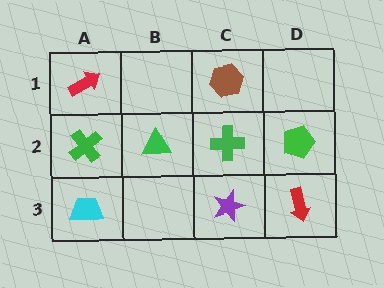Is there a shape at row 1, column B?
No, that cell is empty.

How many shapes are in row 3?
3 shapes.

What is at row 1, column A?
A red arrow.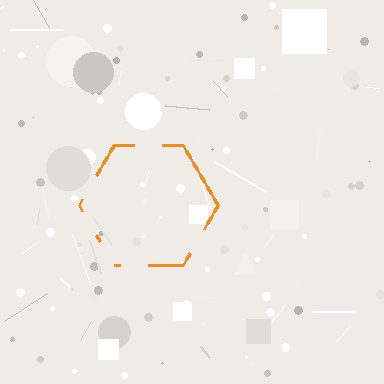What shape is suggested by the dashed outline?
The dashed outline suggests a hexagon.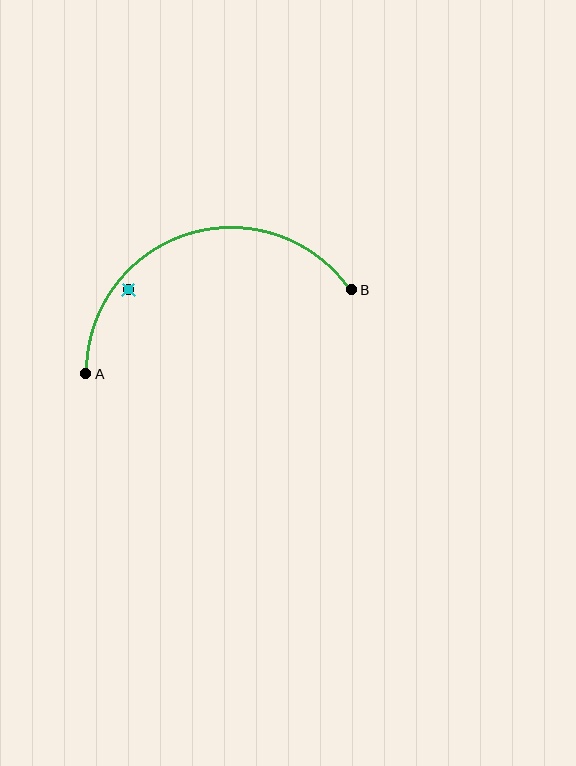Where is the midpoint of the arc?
The arc midpoint is the point on the curve farthest from the straight line joining A and B. It sits above that line.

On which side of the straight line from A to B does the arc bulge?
The arc bulges above the straight line connecting A and B.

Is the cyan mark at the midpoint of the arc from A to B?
No — the cyan mark does not lie on the arc at all. It sits slightly inside the curve.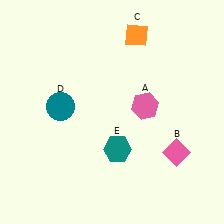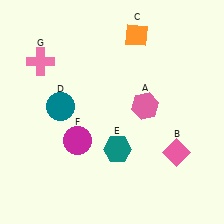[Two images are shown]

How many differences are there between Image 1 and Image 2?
There are 2 differences between the two images.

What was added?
A magenta circle (F), a pink cross (G) were added in Image 2.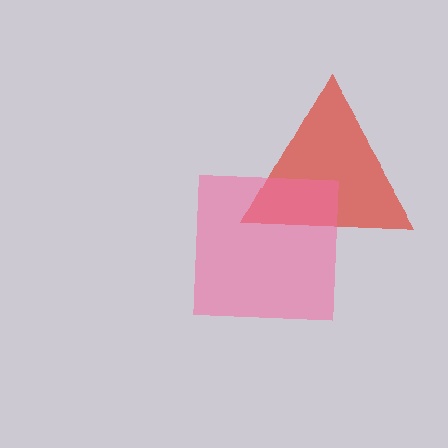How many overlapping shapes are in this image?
There are 2 overlapping shapes in the image.